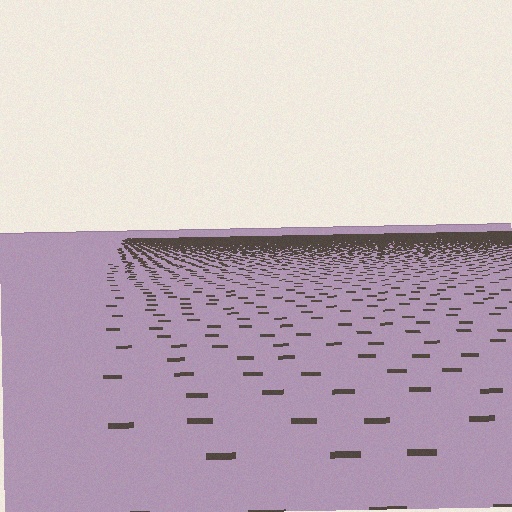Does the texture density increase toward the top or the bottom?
Density increases toward the top.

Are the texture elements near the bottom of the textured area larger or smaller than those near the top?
Larger. Near the bottom, elements are closer to the viewer and appear at a bigger on-screen size.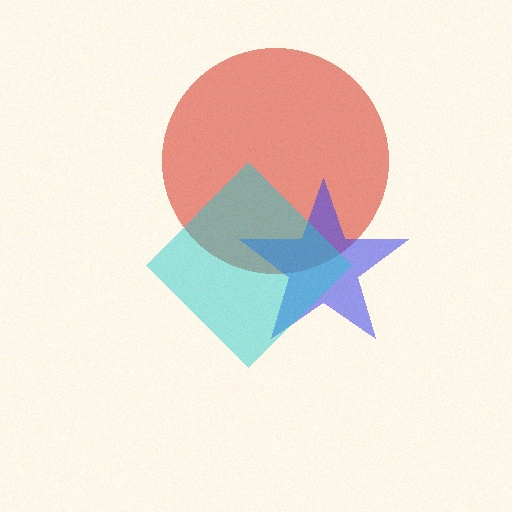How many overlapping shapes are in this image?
There are 3 overlapping shapes in the image.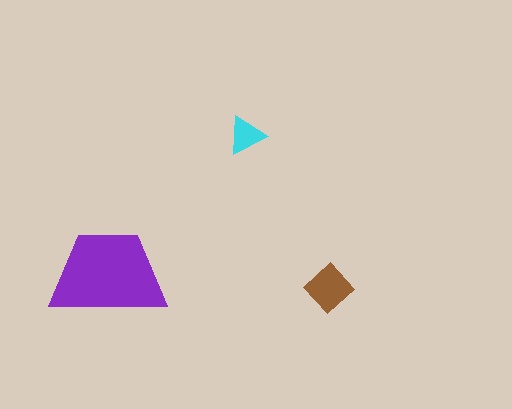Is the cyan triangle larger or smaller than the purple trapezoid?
Smaller.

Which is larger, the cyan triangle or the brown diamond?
The brown diamond.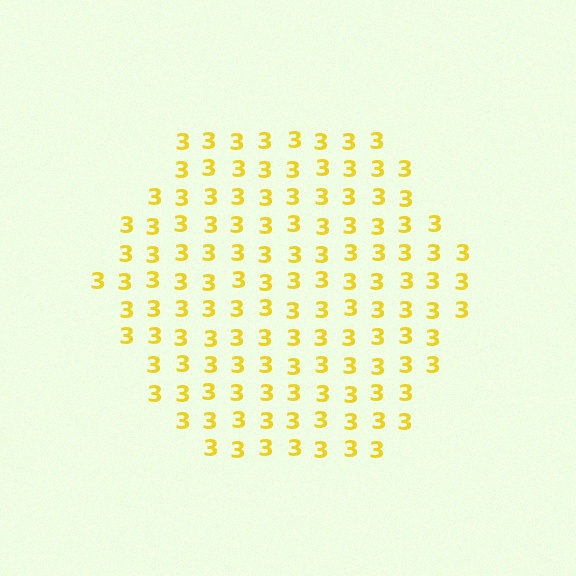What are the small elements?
The small elements are digit 3's.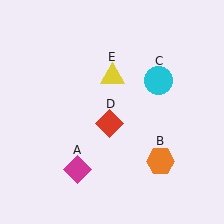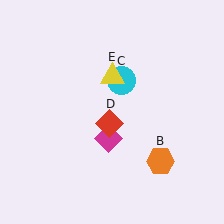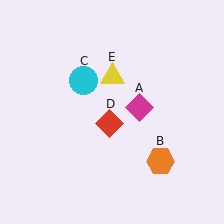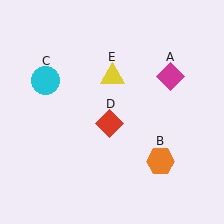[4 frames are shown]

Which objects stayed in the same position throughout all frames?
Orange hexagon (object B) and red diamond (object D) and yellow triangle (object E) remained stationary.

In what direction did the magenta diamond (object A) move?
The magenta diamond (object A) moved up and to the right.